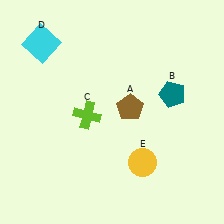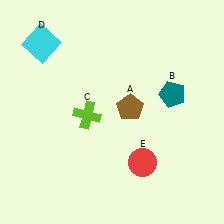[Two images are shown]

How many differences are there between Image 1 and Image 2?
There is 1 difference between the two images.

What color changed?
The circle (E) changed from yellow in Image 1 to red in Image 2.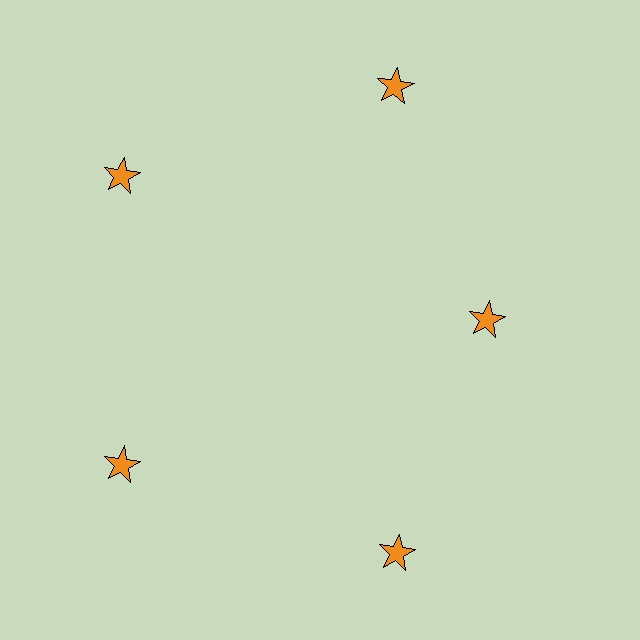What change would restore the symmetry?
The symmetry would be restored by moving it outward, back onto the ring so that all 5 stars sit at equal angles and equal distance from the center.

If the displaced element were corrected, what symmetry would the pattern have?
It would have 5-fold rotational symmetry — the pattern would map onto itself every 72 degrees.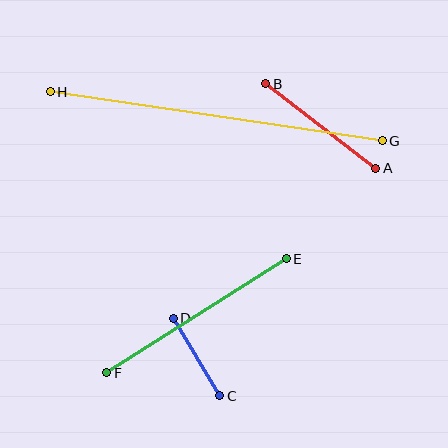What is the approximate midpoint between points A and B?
The midpoint is at approximately (321, 126) pixels.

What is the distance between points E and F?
The distance is approximately 213 pixels.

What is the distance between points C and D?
The distance is approximately 90 pixels.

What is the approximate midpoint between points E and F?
The midpoint is at approximately (197, 316) pixels.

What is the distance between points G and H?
The distance is approximately 335 pixels.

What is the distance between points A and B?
The distance is approximately 139 pixels.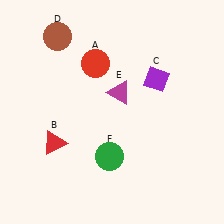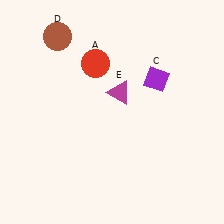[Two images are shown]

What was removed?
The red triangle (B), the green circle (F) were removed in Image 2.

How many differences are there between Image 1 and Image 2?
There are 2 differences between the two images.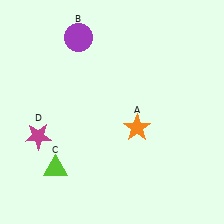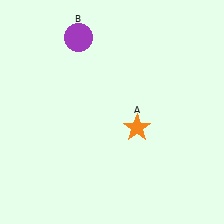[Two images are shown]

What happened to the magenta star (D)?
The magenta star (D) was removed in Image 2. It was in the bottom-left area of Image 1.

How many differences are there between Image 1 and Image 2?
There are 2 differences between the two images.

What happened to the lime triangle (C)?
The lime triangle (C) was removed in Image 2. It was in the bottom-left area of Image 1.